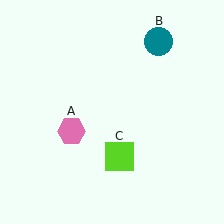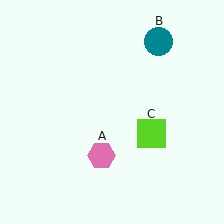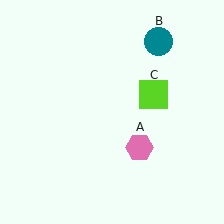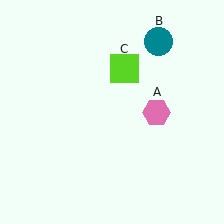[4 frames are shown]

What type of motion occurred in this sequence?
The pink hexagon (object A), lime square (object C) rotated counterclockwise around the center of the scene.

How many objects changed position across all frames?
2 objects changed position: pink hexagon (object A), lime square (object C).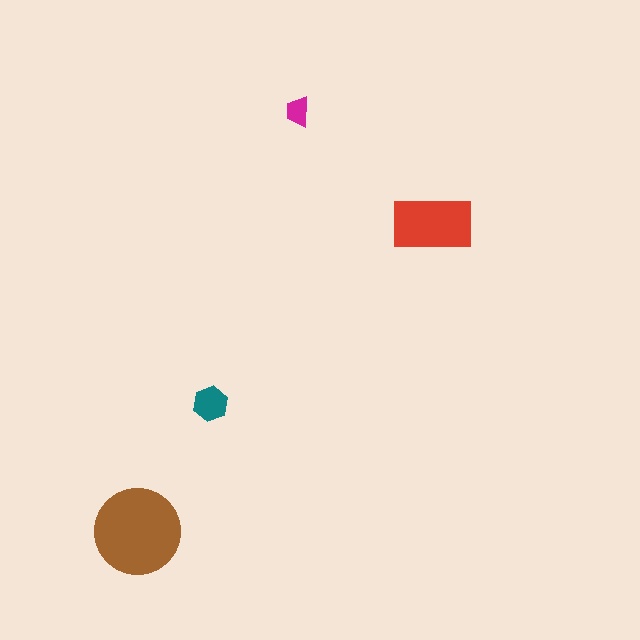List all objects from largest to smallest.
The brown circle, the red rectangle, the teal hexagon, the magenta trapezoid.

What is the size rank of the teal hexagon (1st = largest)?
3rd.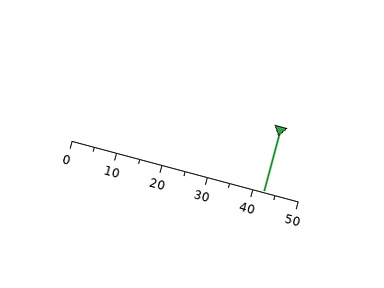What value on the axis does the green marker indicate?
The marker indicates approximately 42.5.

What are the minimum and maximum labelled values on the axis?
The axis runs from 0 to 50.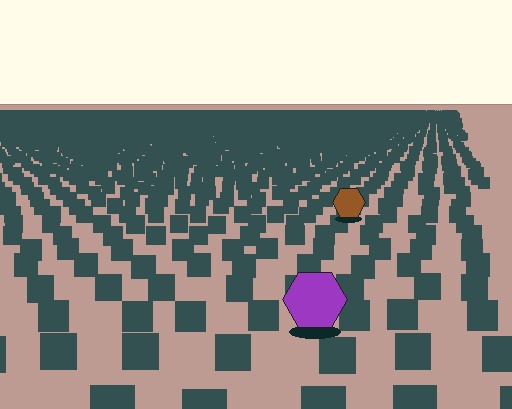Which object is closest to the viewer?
The purple hexagon is closest. The texture marks near it are larger and more spread out.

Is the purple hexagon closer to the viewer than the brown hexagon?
Yes. The purple hexagon is closer — you can tell from the texture gradient: the ground texture is coarser near it.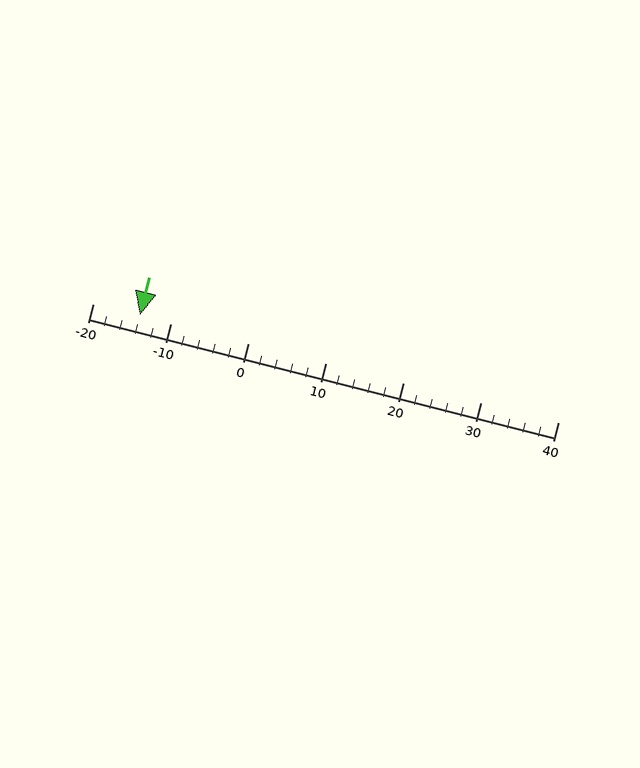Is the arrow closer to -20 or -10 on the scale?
The arrow is closer to -10.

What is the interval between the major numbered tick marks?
The major tick marks are spaced 10 units apart.